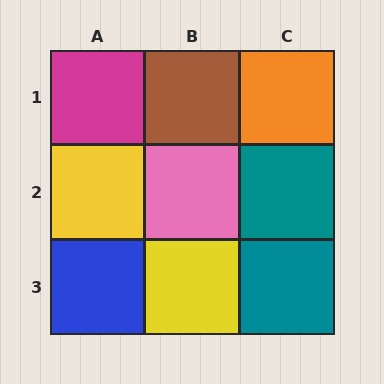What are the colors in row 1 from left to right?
Magenta, brown, orange.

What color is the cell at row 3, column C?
Teal.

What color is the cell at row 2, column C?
Teal.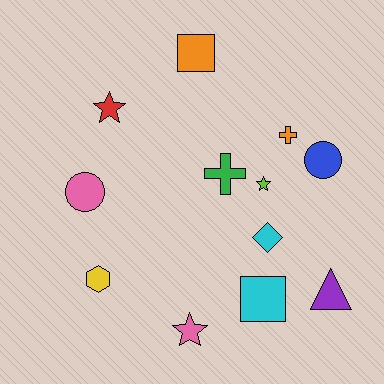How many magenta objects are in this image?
There are no magenta objects.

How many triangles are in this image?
There is 1 triangle.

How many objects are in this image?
There are 12 objects.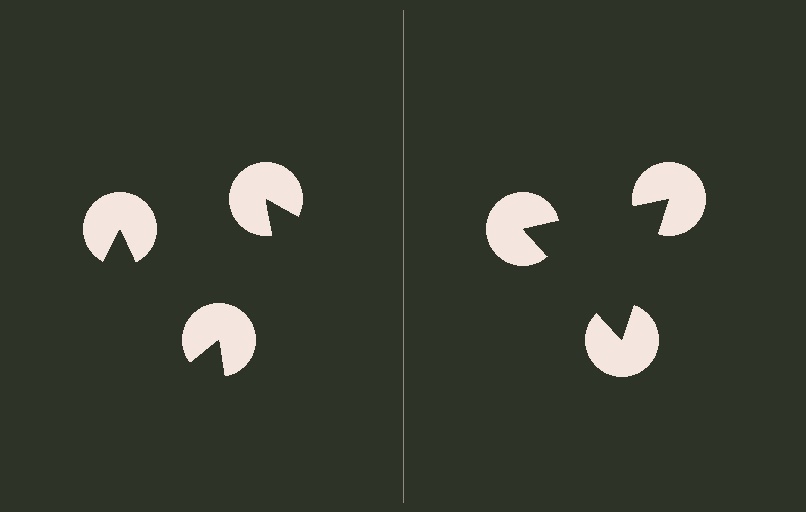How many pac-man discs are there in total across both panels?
6 — 3 on each side.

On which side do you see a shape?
An illusory triangle appears on the right side. On the left side the wedge cuts are rotated, so no coherent shape forms.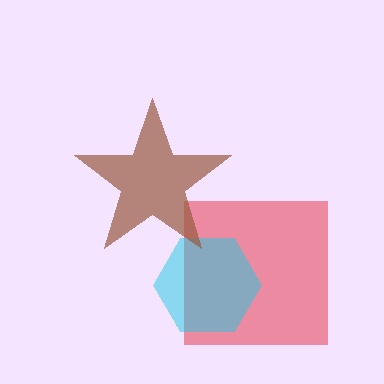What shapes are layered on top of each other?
The layered shapes are: a red square, a cyan hexagon, a brown star.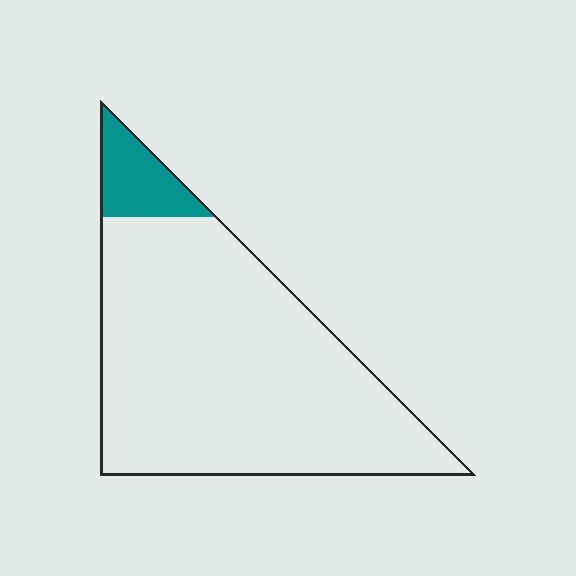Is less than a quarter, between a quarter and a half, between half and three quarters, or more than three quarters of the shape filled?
Less than a quarter.